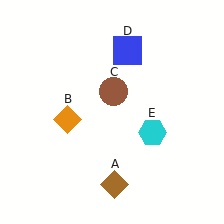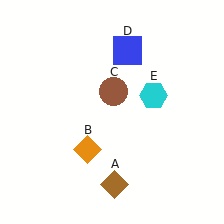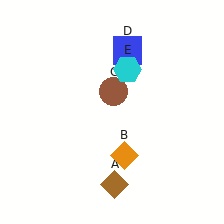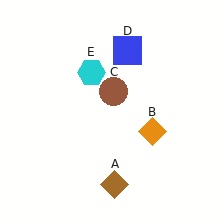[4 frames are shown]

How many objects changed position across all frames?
2 objects changed position: orange diamond (object B), cyan hexagon (object E).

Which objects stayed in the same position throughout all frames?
Brown diamond (object A) and brown circle (object C) and blue square (object D) remained stationary.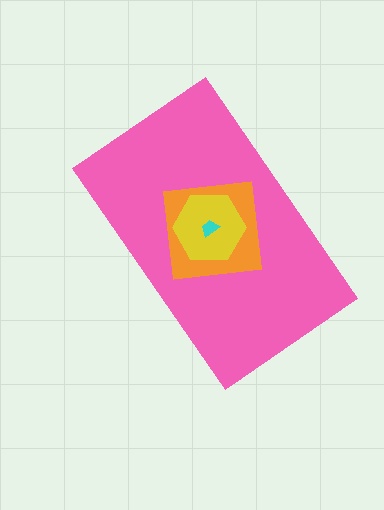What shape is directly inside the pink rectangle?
The orange square.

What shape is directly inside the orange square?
The yellow hexagon.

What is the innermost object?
The cyan trapezoid.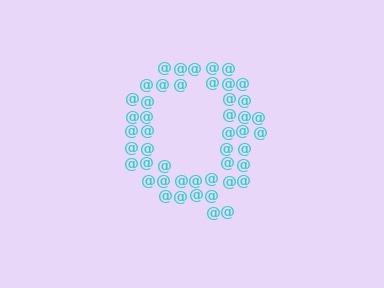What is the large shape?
The large shape is the letter Q.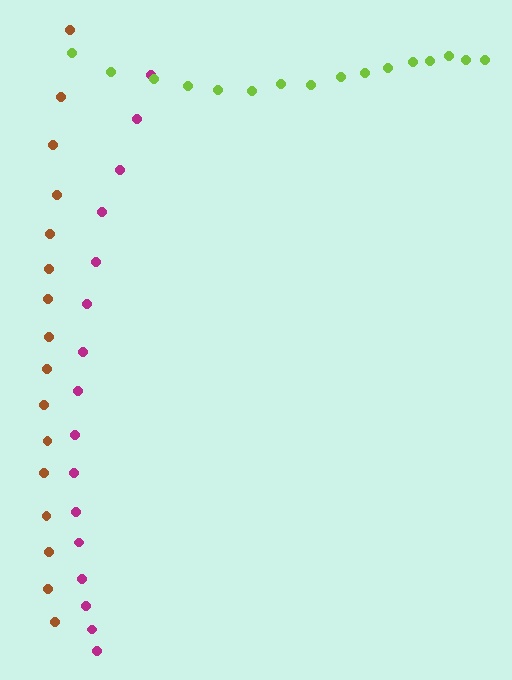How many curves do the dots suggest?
There are 3 distinct paths.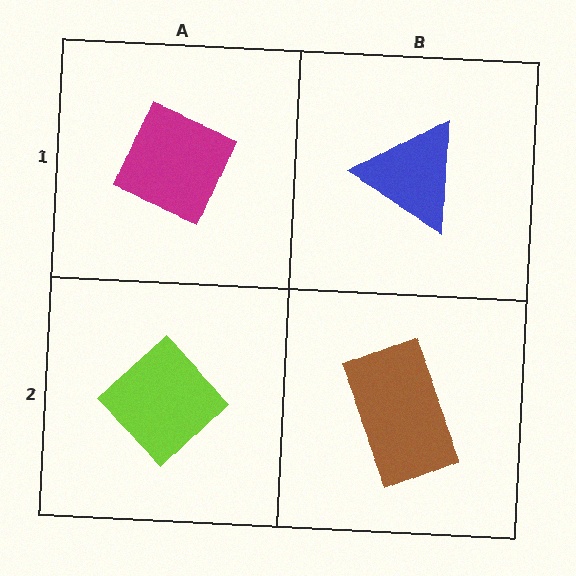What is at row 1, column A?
A magenta diamond.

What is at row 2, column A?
A lime diamond.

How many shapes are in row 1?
2 shapes.